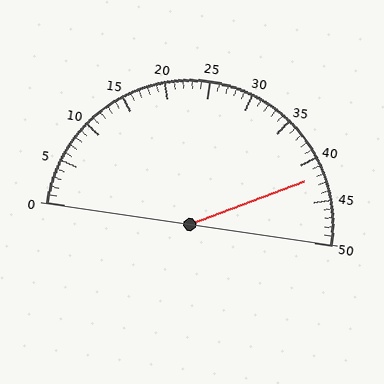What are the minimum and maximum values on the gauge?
The gauge ranges from 0 to 50.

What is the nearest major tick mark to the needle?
The nearest major tick mark is 40.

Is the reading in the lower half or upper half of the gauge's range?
The reading is in the upper half of the range (0 to 50).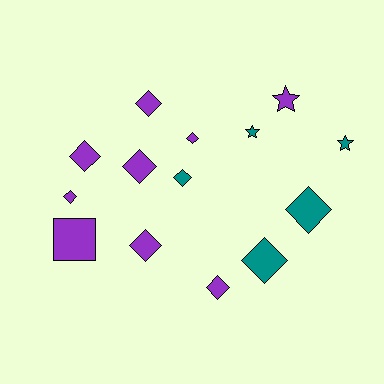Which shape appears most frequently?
Diamond, with 10 objects.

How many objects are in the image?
There are 14 objects.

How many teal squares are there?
There are no teal squares.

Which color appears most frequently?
Purple, with 9 objects.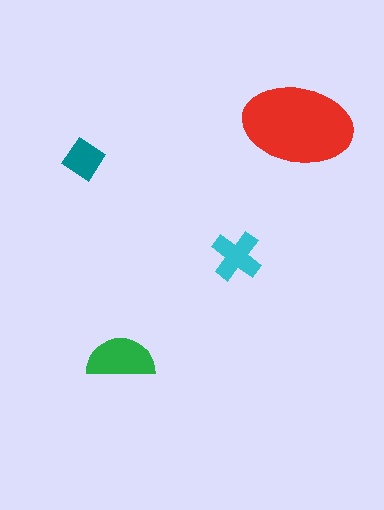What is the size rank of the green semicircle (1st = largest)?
2nd.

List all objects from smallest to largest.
The teal diamond, the cyan cross, the green semicircle, the red ellipse.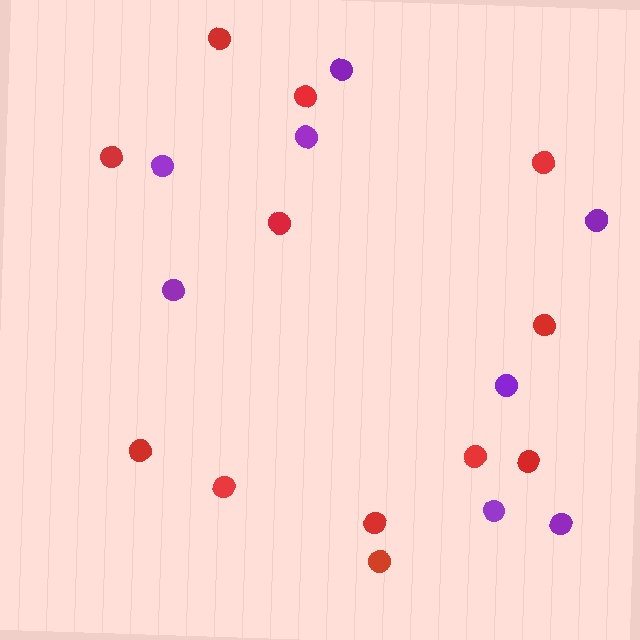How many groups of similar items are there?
There are 2 groups: one group of red circles (12) and one group of purple circles (8).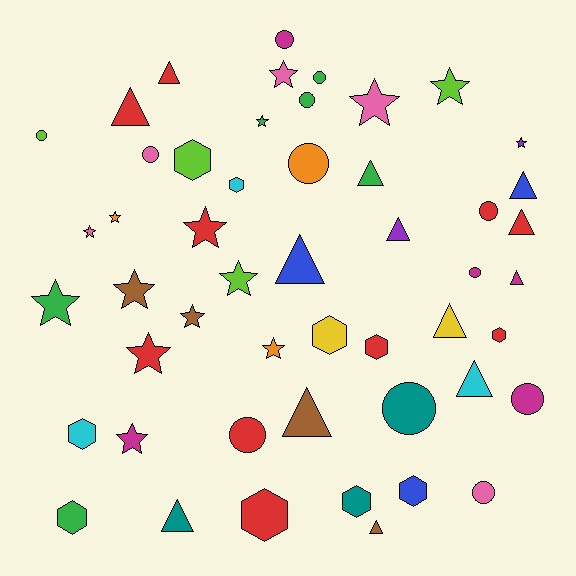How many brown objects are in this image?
There are 4 brown objects.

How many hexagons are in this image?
There are 10 hexagons.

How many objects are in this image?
There are 50 objects.